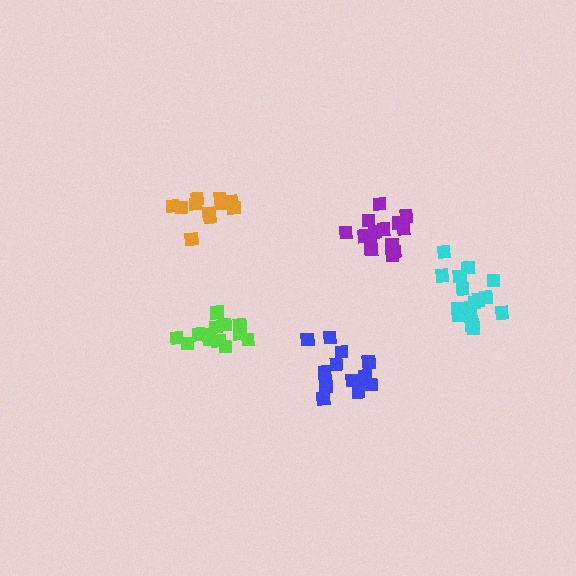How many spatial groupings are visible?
There are 5 spatial groupings.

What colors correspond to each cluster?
The clusters are colored: blue, purple, orange, cyan, lime.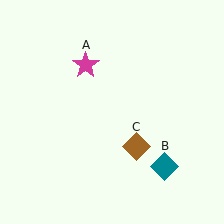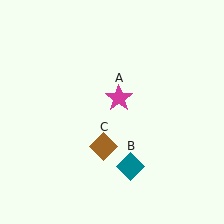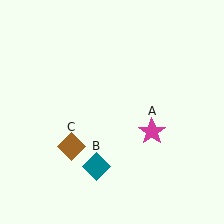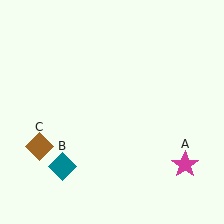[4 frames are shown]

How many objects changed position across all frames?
3 objects changed position: magenta star (object A), teal diamond (object B), brown diamond (object C).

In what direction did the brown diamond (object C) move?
The brown diamond (object C) moved left.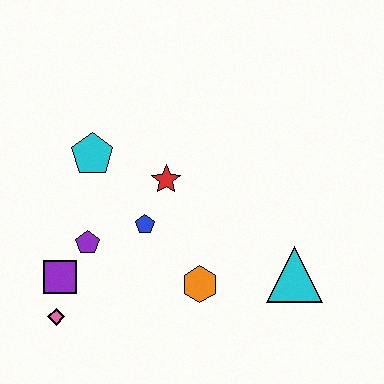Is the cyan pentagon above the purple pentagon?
Yes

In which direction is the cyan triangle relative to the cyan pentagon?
The cyan triangle is to the right of the cyan pentagon.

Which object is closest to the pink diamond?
The purple square is closest to the pink diamond.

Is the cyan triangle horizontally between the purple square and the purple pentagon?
No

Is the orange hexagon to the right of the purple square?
Yes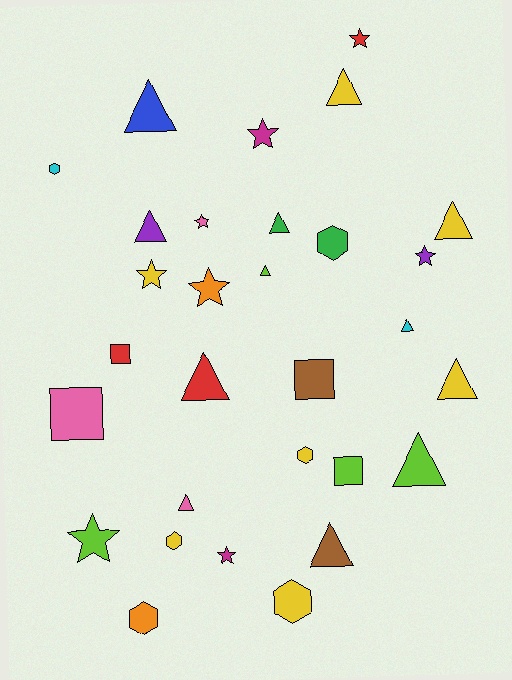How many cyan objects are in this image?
There are 2 cyan objects.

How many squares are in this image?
There are 4 squares.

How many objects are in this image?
There are 30 objects.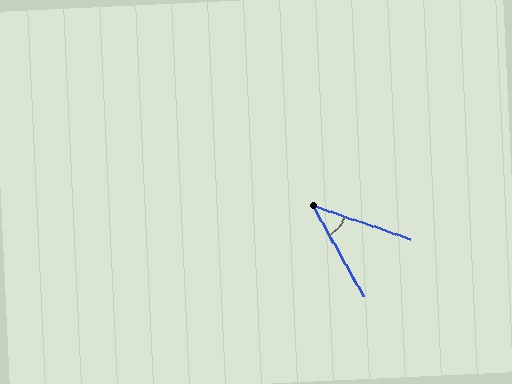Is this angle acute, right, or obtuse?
It is acute.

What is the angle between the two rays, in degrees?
Approximately 43 degrees.